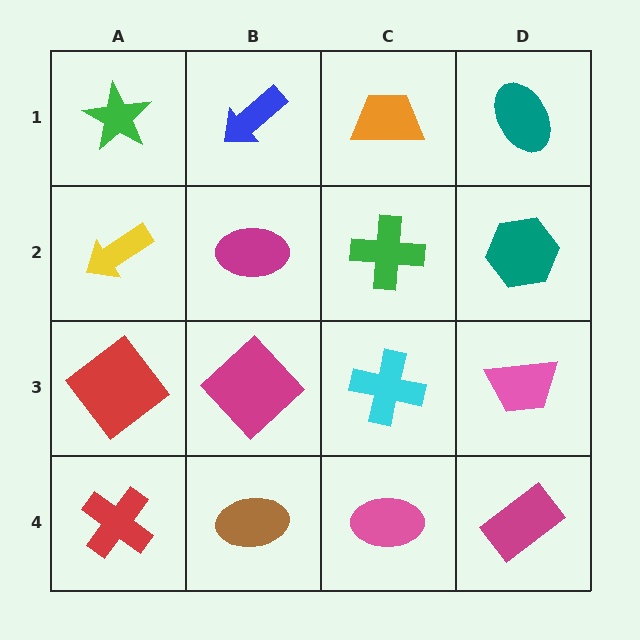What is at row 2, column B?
A magenta ellipse.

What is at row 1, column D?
A teal ellipse.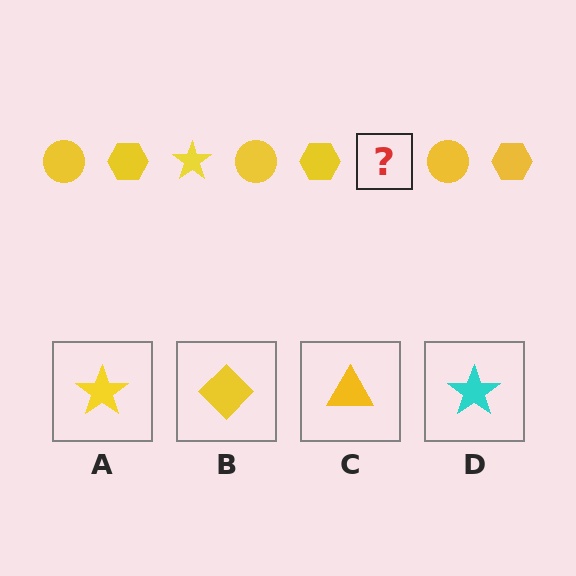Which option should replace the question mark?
Option A.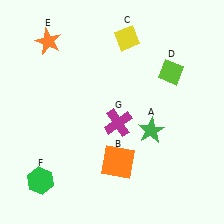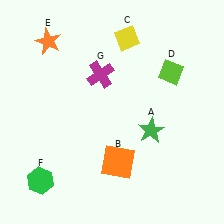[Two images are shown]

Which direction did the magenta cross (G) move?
The magenta cross (G) moved up.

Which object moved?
The magenta cross (G) moved up.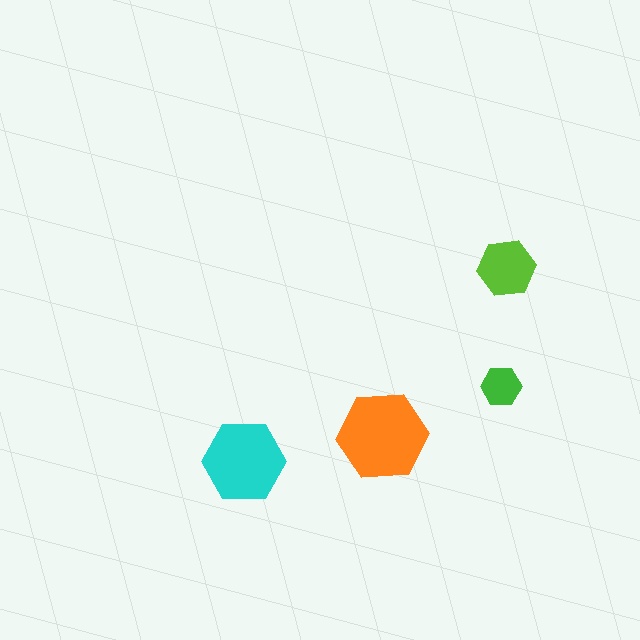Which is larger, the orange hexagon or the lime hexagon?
The orange one.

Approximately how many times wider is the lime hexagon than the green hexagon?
About 1.5 times wider.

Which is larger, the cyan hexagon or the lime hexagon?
The cyan one.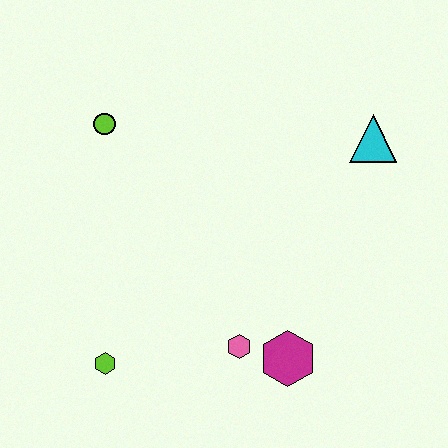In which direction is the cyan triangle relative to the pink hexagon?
The cyan triangle is above the pink hexagon.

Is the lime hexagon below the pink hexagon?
Yes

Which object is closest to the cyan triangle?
The magenta hexagon is closest to the cyan triangle.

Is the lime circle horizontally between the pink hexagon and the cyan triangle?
No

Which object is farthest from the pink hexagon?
The lime circle is farthest from the pink hexagon.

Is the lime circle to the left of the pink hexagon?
Yes